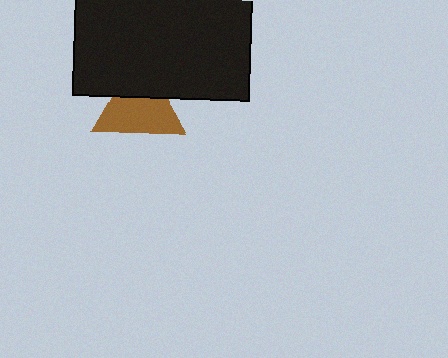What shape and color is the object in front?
The object in front is a black rectangle.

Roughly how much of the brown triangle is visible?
Most of it is visible (roughly 65%).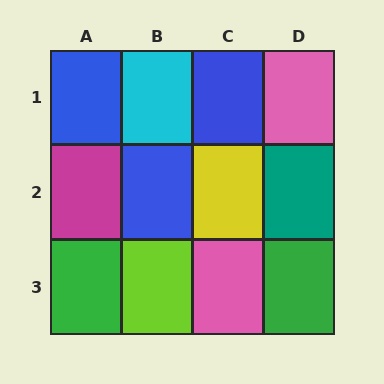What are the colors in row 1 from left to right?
Blue, cyan, blue, pink.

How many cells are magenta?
1 cell is magenta.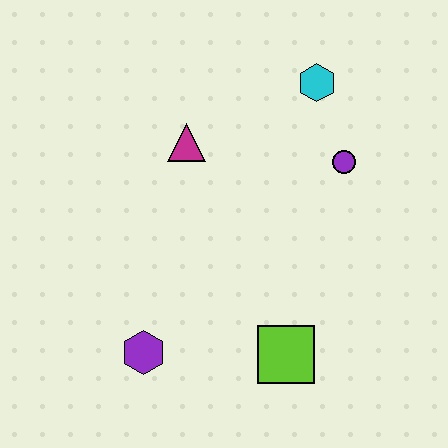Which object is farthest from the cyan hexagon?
The purple hexagon is farthest from the cyan hexagon.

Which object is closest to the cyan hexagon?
The purple circle is closest to the cyan hexagon.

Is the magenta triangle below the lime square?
No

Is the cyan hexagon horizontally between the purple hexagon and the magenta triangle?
No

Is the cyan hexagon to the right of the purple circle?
No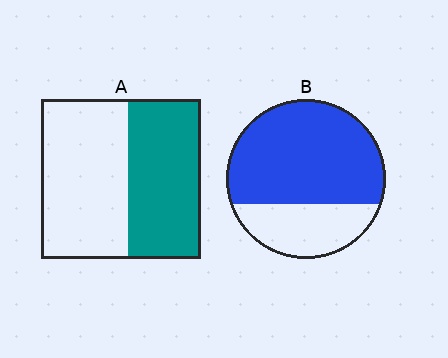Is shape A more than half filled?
No.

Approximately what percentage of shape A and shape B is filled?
A is approximately 45% and B is approximately 70%.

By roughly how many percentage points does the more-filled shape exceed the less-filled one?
By roughly 25 percentage points (B over A).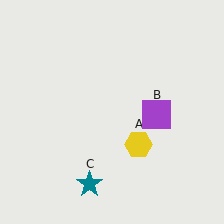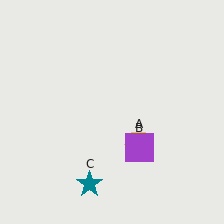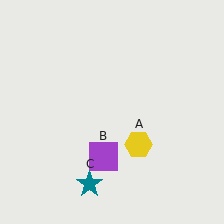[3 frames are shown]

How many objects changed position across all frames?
1 object changed position: purple square (object B).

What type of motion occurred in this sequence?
The purple square (object B) rotated clockwise around the center of the scene.